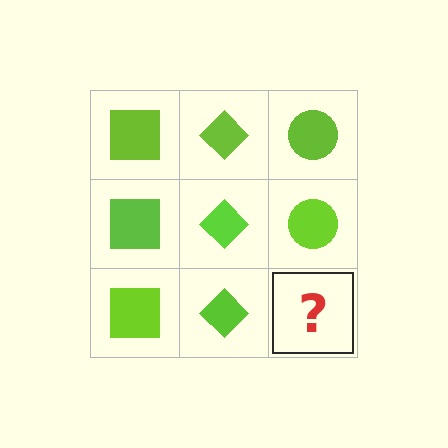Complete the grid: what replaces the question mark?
The question mark should be replaced with a lime circle.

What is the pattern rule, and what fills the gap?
The rule is that each column has a consistent shape. The gap should be filled with a lime circle.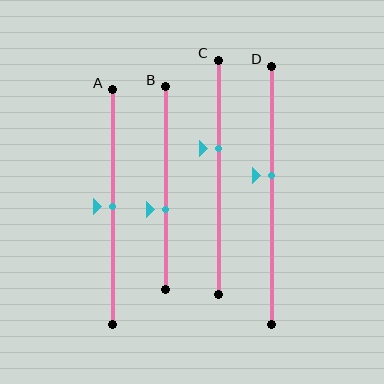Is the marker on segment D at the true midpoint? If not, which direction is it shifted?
No, the marker on segment D is shifted upward by about 8% of the segment length.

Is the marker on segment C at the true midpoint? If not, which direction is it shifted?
No, the marker on segment C is shifted upward by about 12% of the segment length.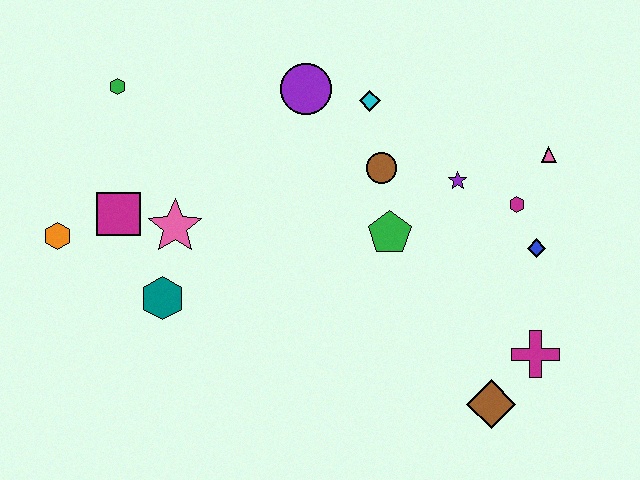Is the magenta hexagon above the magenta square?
Yes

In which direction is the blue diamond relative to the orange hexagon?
The blue diamond is to the right of the orange hexagon.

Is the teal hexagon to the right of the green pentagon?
No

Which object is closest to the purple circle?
The cyan diamond is closest to the purple circle.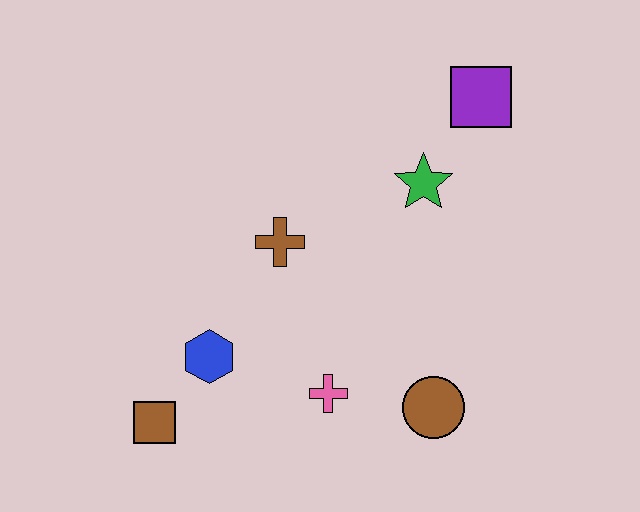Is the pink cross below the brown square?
No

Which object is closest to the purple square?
The green star is closest to the purple square.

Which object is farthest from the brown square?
The purple square is farthest from the brown square.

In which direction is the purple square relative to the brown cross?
The purple square is to the right of the brown cross.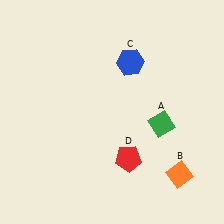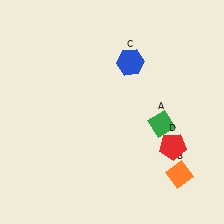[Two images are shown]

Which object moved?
The red pentagon (D) moved right.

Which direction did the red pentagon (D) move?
The red pentagon (D) moved right.